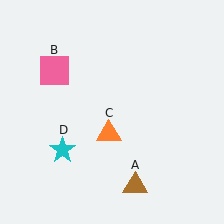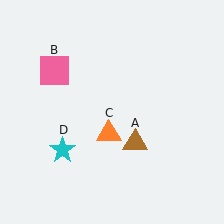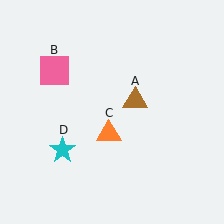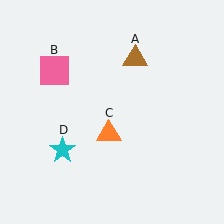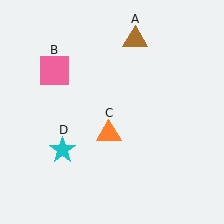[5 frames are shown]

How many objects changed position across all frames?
1 object changed position: brown triangle (object A).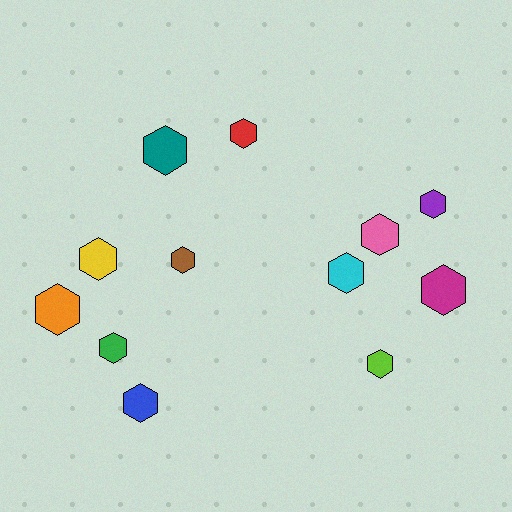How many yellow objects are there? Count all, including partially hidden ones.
There is 1 yellow object.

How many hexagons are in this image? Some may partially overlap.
There are 12 hexagons.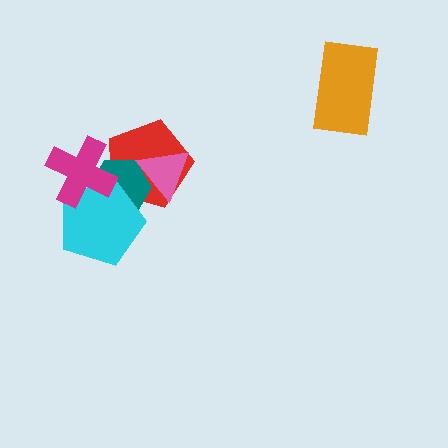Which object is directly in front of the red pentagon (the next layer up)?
The teal hexagon is directly in front of the red pentagon.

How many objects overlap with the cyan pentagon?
3 objects overlap with the cyan pentagon.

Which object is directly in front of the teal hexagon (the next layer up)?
The cyan pentagon is directly in front of the teal hexagon.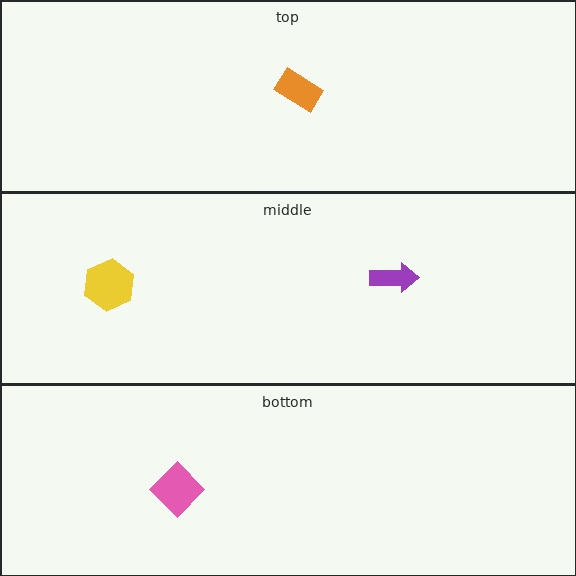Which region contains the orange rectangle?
The top region.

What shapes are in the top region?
The orange rectangle.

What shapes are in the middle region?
The purple arrow, the yellow hexagon.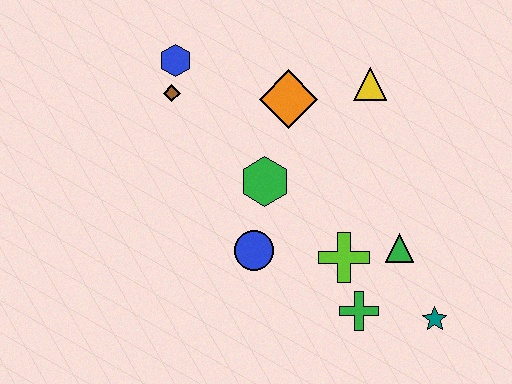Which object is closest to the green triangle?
The lime cross is closest to the green triangle.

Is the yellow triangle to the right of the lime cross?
Yes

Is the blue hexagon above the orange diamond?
Yes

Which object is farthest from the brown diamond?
The teal star is farthest from the brown diamond.